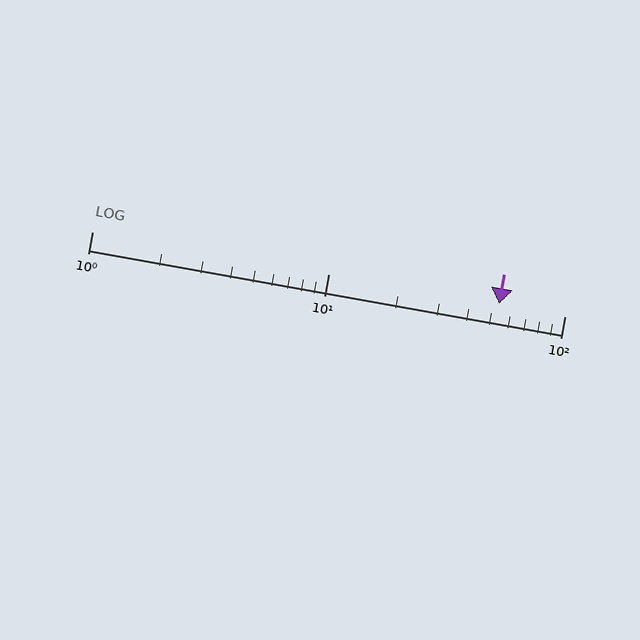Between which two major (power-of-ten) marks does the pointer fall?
The pointer is between 10 and 100.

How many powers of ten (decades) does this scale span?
The scale spans 2 decades, from 1 to 100.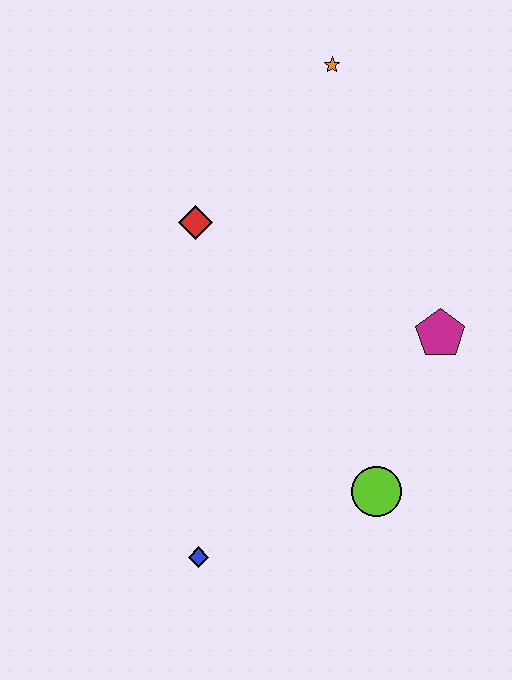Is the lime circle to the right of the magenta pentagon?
No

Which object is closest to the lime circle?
The magenta pentagon is closest to the lime circle.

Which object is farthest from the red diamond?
The blue diamond is farthest from the red diamond.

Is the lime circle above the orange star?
No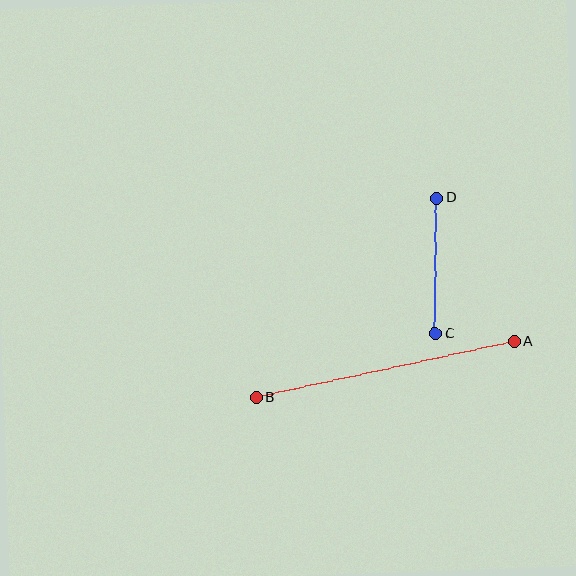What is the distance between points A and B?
The distance is approximately 264 pixels.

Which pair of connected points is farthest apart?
Points A and B are farthest apart.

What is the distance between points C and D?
The distance is approximately 136 pixels.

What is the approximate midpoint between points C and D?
The midpoint is at approximately (436, 266) pixels.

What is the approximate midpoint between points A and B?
The midpoint is at approximately (385, 369) pixels.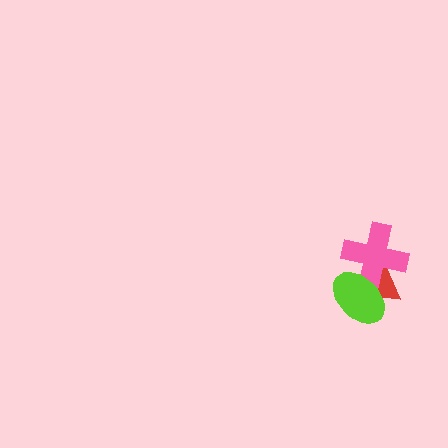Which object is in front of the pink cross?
The lime ellipse is in front of the pink cross.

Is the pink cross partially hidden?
Yes, it is partially covered by another shape.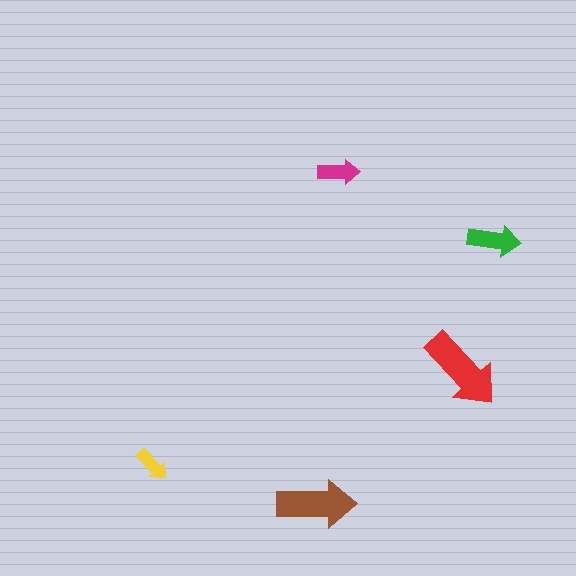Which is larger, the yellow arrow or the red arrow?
The red one.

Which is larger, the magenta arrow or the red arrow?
The red one.